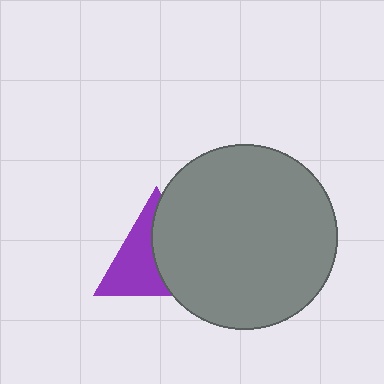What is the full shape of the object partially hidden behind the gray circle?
The partially hidden object is a purple triangle.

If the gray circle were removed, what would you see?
You would see the complete purple triangle.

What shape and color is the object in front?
The object in front is a gray circle.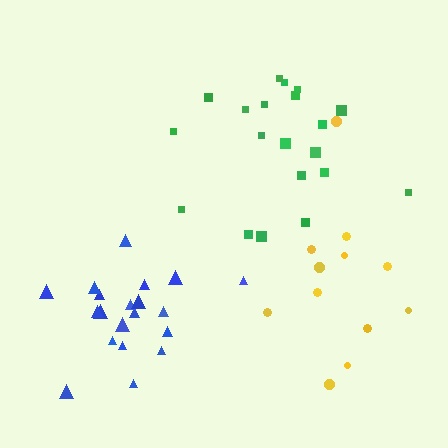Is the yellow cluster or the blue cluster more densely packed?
Blue.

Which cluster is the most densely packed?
Blue.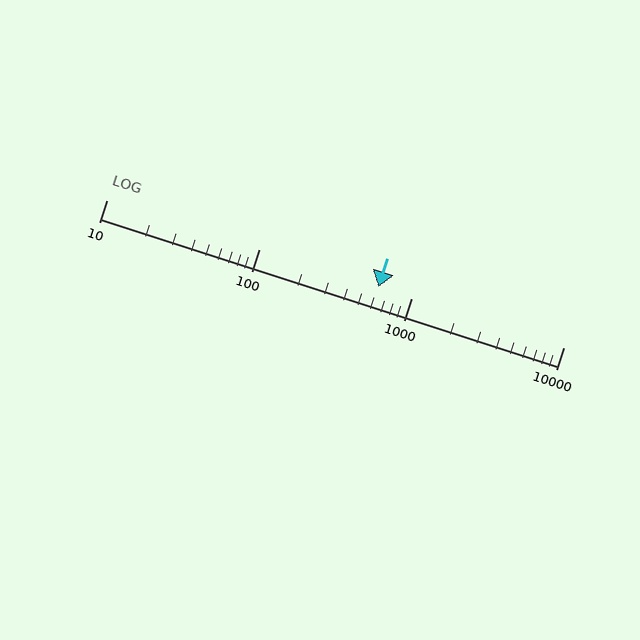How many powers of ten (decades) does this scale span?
The scale spans 3 decades, from 10 to 10000.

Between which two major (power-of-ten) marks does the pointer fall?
The pointer is between 100 and 1000.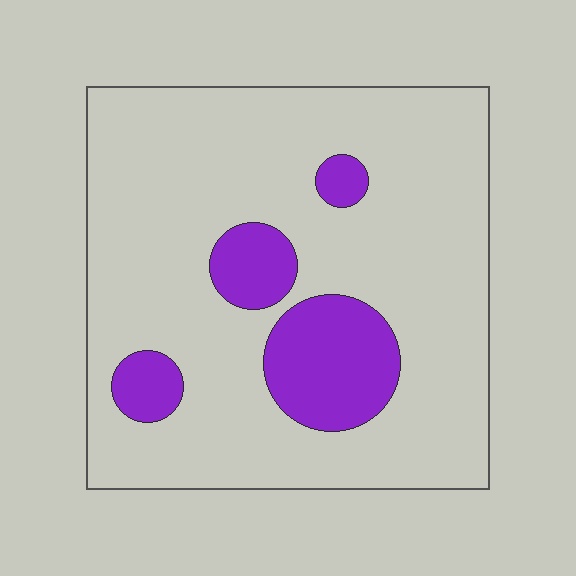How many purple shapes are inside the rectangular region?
4.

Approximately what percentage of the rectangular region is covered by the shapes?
Approximately 15%.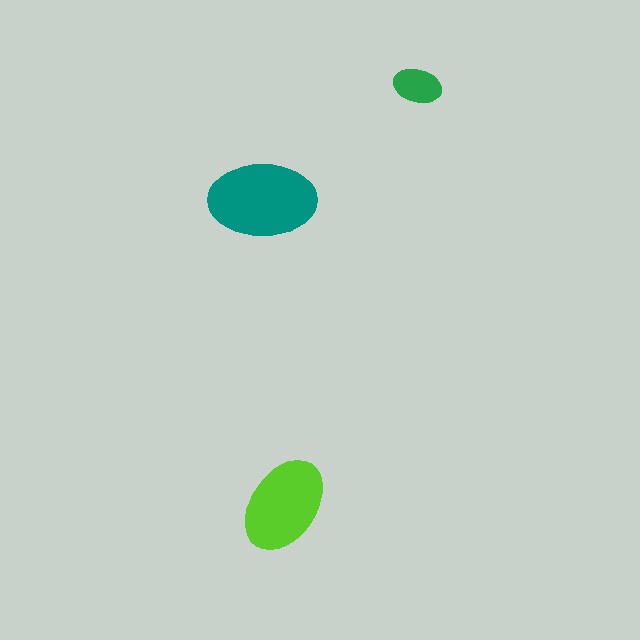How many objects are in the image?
There are 3 objects in the image.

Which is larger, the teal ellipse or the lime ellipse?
The teal one.